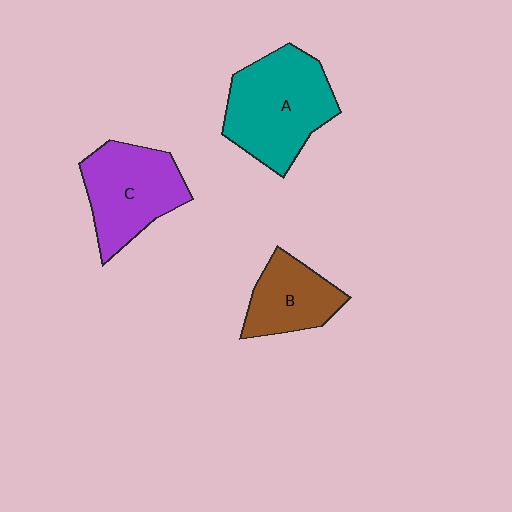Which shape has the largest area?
Shape A (teal).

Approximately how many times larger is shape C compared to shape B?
Approximately 1.4 times.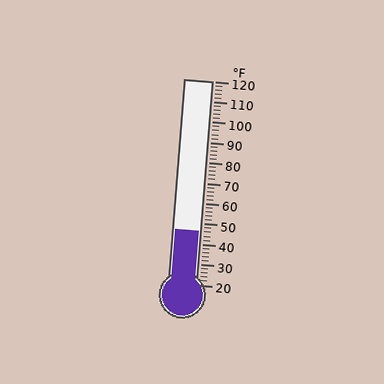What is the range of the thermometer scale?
The thermometer scale ranges from 20°F to 120°F.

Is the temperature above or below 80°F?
The temperature is below 80°F.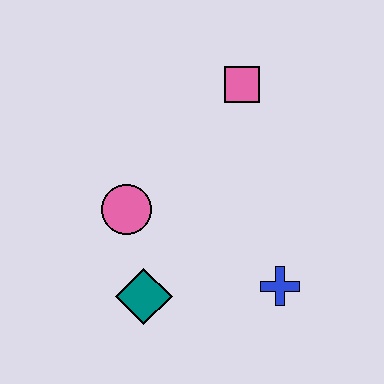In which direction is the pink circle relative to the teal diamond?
The pink circle is above the teal diamond.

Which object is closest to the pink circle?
The teal diamond is closest to the pink circle.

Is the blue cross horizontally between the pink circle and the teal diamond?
No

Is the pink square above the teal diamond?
Yes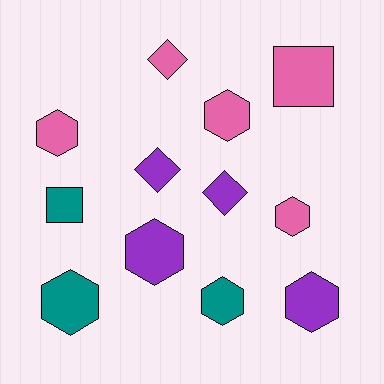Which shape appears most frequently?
Hexagon, with 7 objects.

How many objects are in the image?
There are 12 objects.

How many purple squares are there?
There are no purple squares.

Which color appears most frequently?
Pink, with 5 objects.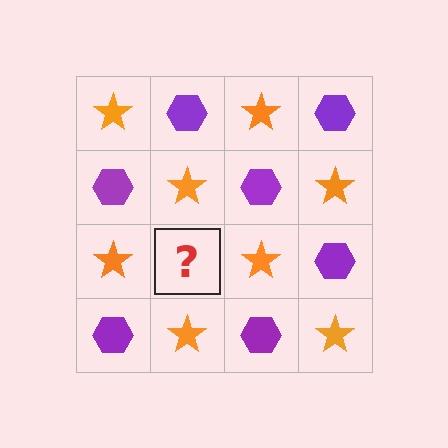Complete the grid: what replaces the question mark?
The question mark should be replaced with a purple hexagon.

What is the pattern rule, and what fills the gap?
The rule is that it alternates orange star and purple hexagon in a checkerboard pattern. The gap should be filled with a purple hexagon.